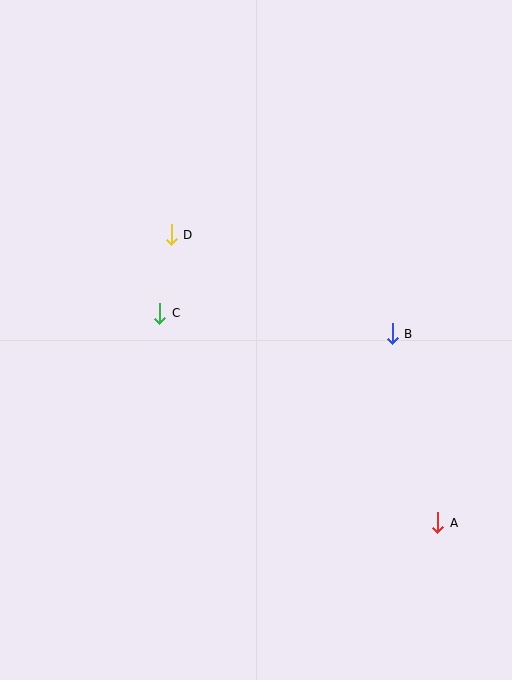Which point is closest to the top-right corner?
Point B is closest to the top-right corner.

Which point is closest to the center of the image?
Point C at (160, 313) is closest to the center.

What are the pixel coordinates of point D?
Point D is at (171, 235).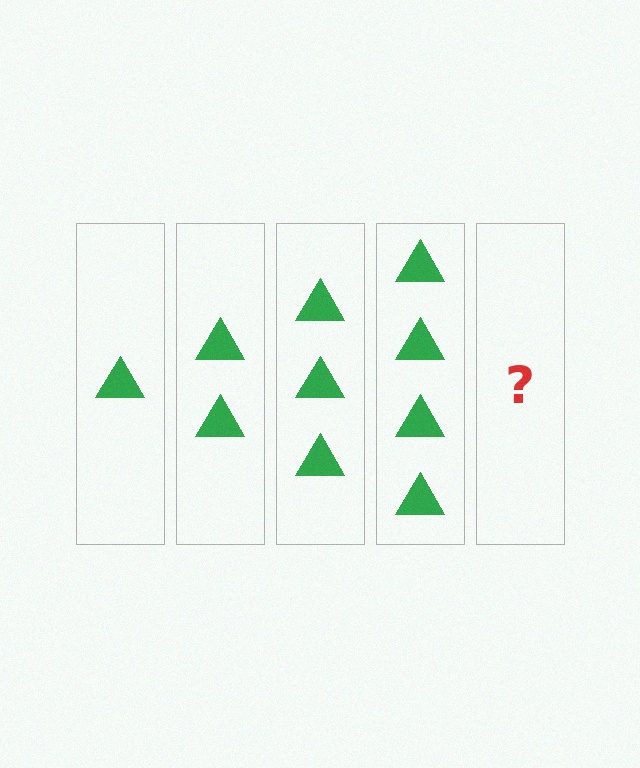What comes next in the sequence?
The next element should be 5 triangles.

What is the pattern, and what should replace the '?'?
The pattern is that each step adds one more triangle. The '?' should be 5 triangles.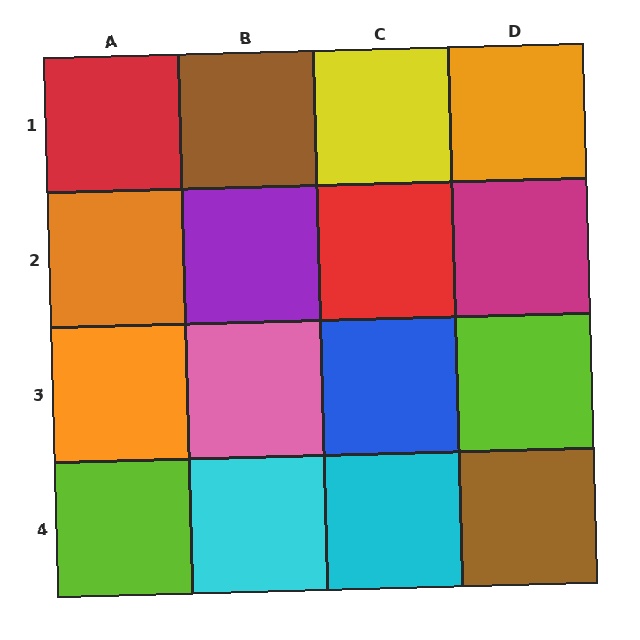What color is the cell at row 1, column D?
Orange.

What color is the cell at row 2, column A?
Orange.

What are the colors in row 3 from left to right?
Orange, pink, blue, lime.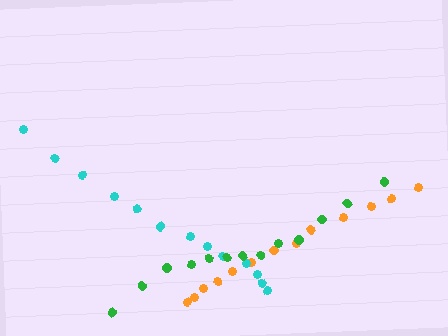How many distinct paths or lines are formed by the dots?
There are 3 distinct paths.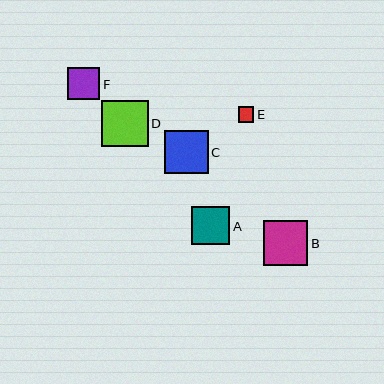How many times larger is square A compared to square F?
Square A is approximately 1.2 times the size of square F.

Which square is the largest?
Square D is the largest with a size of approximately 46 pixels.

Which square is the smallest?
Square E is the smallest with a size of approximately 16 pixels.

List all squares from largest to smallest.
From largest to smallest: D, B, C, A, F, E.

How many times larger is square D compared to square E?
Square D is approximately 3.0 times the size of square E.